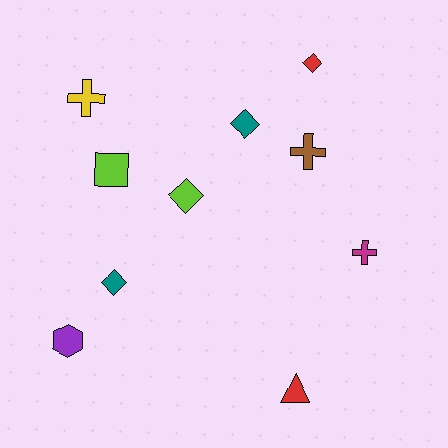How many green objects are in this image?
There are no green objects.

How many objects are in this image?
There are 10 objects.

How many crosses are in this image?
There are 3 crosses.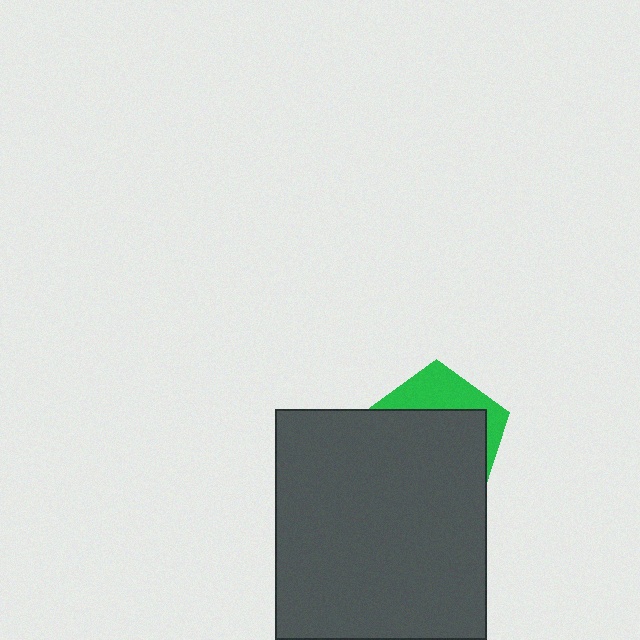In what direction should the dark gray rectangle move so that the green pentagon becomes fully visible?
The dark gray rectangle should move down. That is the shortest direction to clear the overlap and leave the green pentagon fully visible.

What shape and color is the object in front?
The object in front is a dark gray rectangle.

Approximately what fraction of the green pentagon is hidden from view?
Roughly 70% of the green pentagon is hidden behind the dark gray rectangle.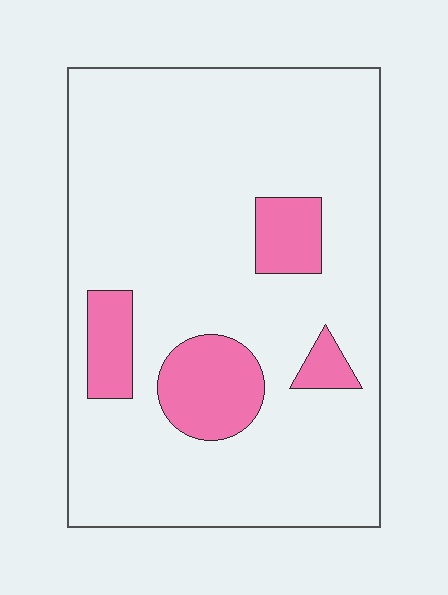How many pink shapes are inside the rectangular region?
4.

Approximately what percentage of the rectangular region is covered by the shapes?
Approximately 15%.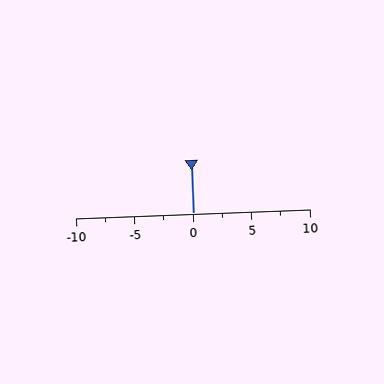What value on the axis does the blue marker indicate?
The marker indicates approximately 0.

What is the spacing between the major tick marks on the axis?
The major ticks are spaced 5 apart.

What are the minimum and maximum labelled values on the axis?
The axis runs from -10 to 10.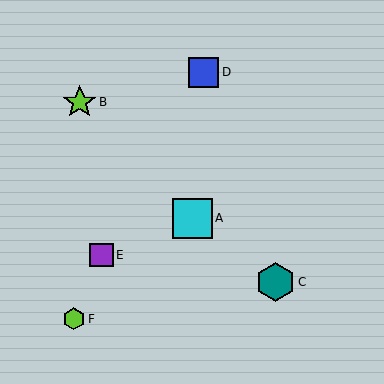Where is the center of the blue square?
The center of the blue square is at (204, 72).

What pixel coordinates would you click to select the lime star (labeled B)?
Click at (80, 102) to select the lime star B.